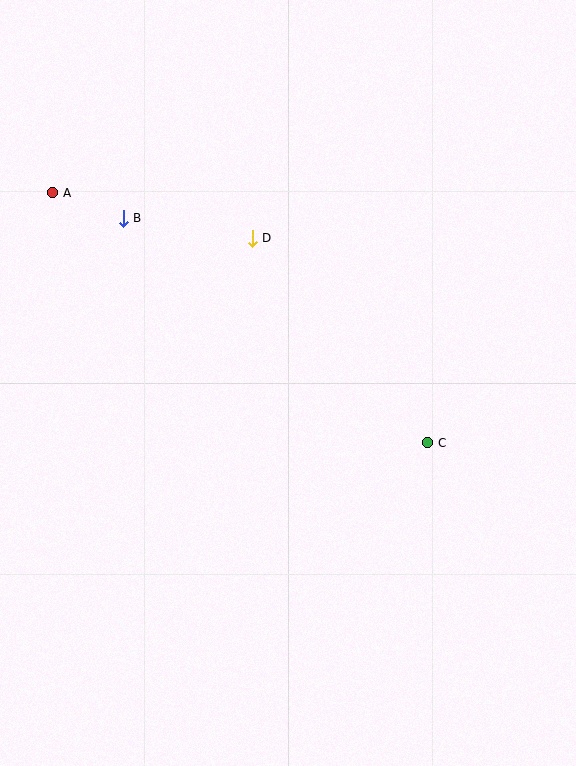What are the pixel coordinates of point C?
Point C is at (428, 443).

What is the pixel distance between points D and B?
The distance between D and B is 131 pixels.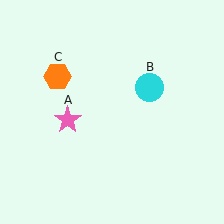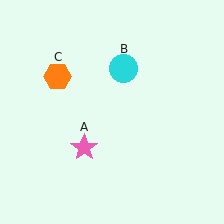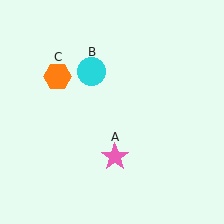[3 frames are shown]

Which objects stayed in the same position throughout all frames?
Orange hexagon (object C) remained stationary.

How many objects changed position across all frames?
2 objects changed position: pink star (object A), cyan circle (object B).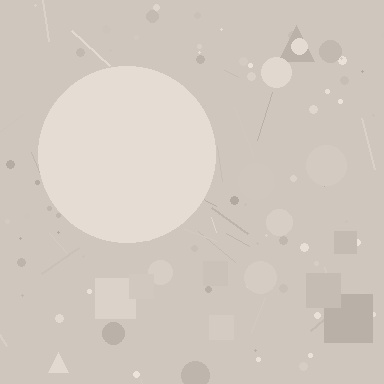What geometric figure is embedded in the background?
A circle is embedded in the background.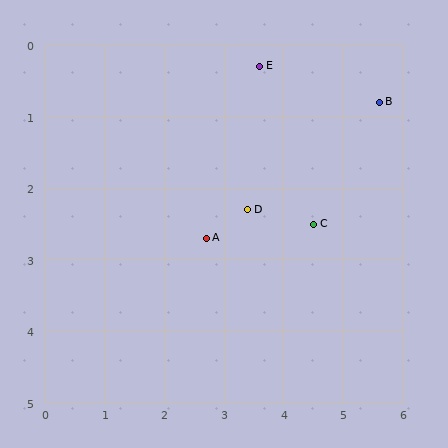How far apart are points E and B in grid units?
Points E and B are about 2.1 grid units apart.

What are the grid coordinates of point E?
Point E is at approximately (3.6, 0.3).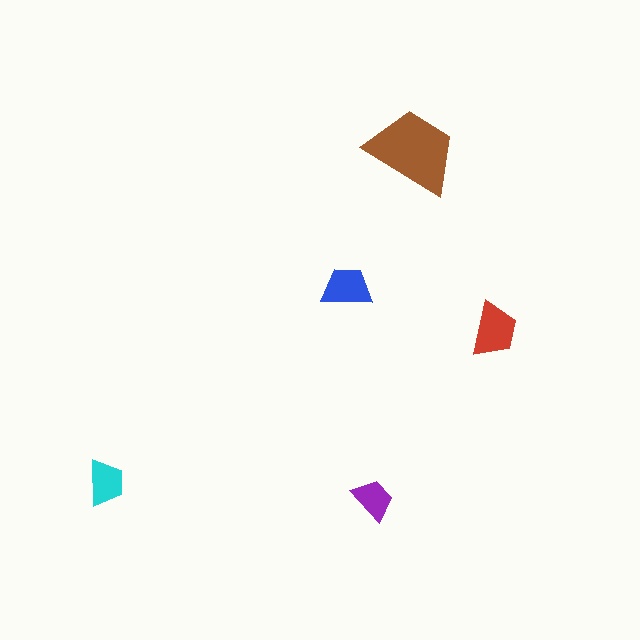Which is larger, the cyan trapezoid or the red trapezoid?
The red one.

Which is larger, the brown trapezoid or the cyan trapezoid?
The brown one.